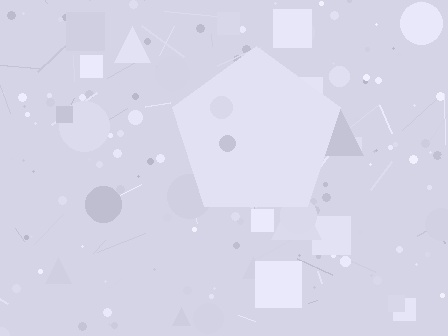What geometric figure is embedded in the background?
A pentagon is embedded in the background.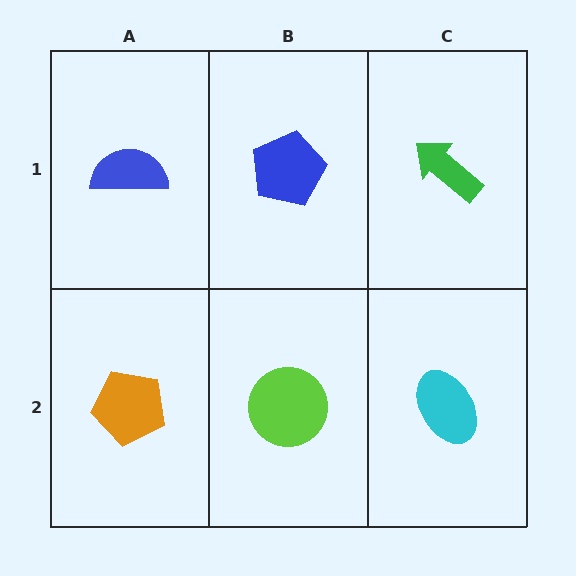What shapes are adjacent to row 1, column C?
A cyan ellipse (row 2, column C), a blue pentagon (row 1, column B).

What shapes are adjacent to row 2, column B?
A blue pentagon (row 1, column B), an orange pentagon (row 2, column A), a cyan ellipse (row 2, column C).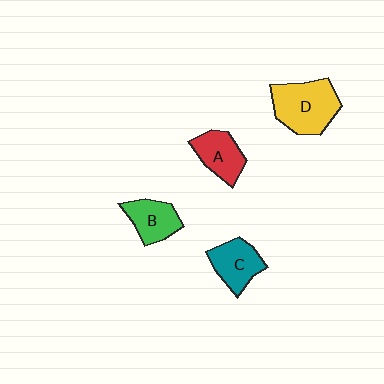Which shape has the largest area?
Shape D (yellow).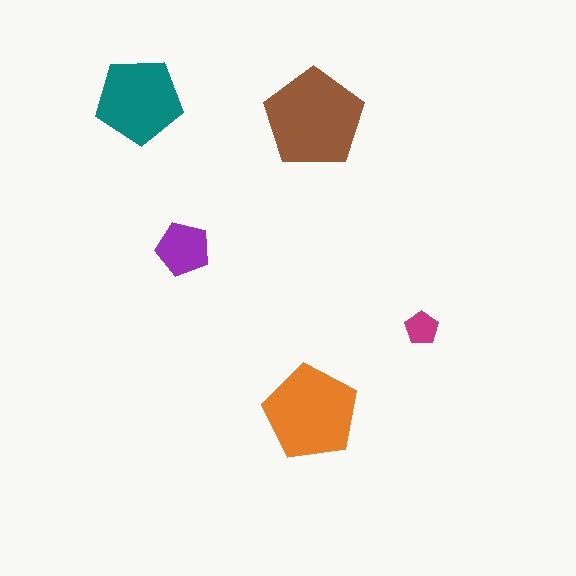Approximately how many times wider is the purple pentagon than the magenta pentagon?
About 1.5 times wider.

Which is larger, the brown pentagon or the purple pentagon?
The brown one.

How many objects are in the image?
There are 5 objects in the image.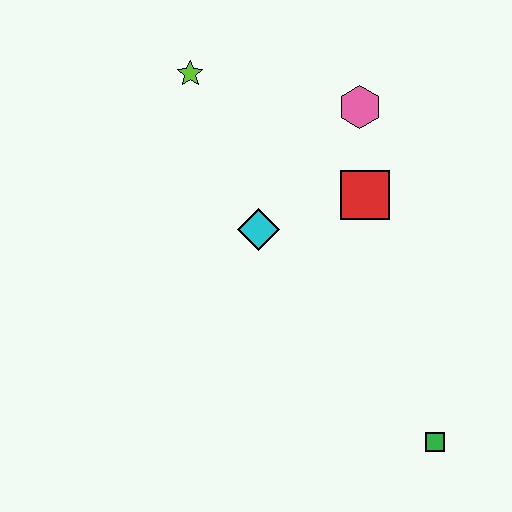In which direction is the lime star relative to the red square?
The lime star is to the left of the red square.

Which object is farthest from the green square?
The lime star is farthest from the green square.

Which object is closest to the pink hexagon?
The red square is closest to the pink hexagon.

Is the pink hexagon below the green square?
No